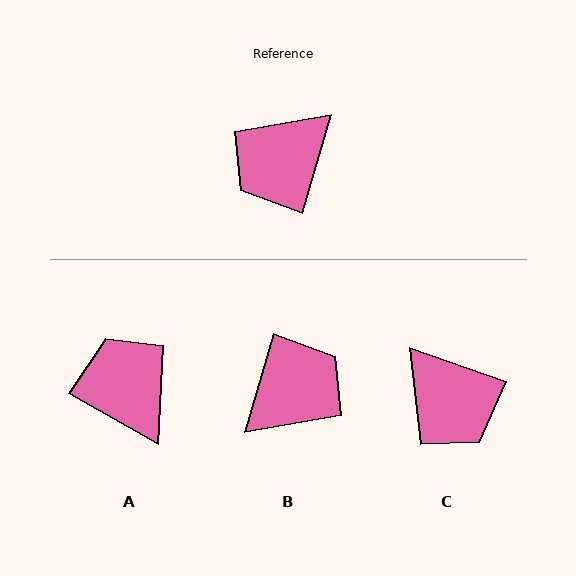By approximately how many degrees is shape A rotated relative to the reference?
Approximately 103 degrees clockwise.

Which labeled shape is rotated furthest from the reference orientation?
B, about 180 degrees away.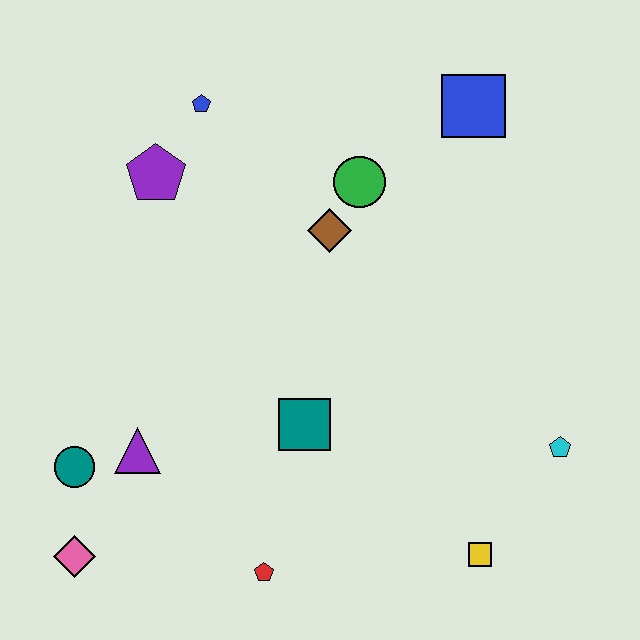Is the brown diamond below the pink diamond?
No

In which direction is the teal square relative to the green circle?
The teal square is below the green circle.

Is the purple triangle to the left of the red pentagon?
Yes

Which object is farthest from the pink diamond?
The blue square is farthest from the pink diamond.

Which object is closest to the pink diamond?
The teal circle is closest to the pink diamond.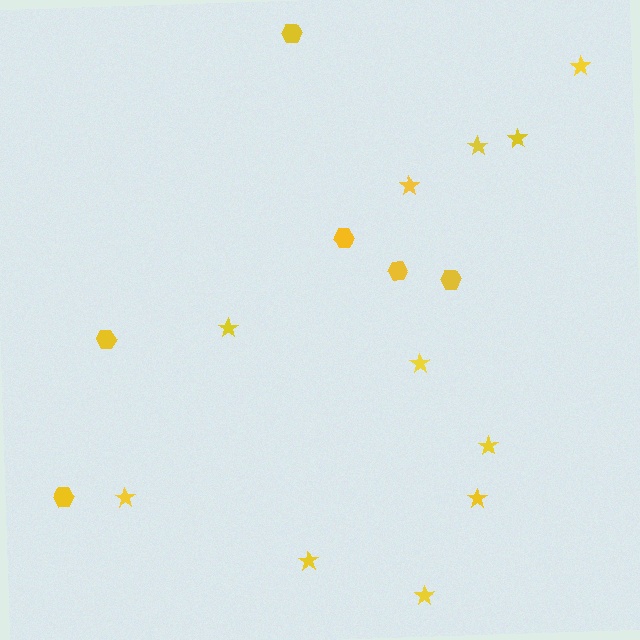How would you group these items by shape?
There are 2 groups: one group of stars (11) and one group of hexagons (6).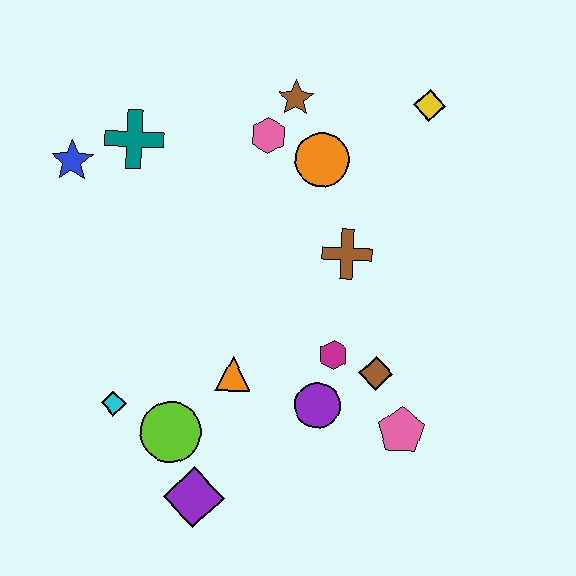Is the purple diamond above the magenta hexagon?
No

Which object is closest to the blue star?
The teal cross is closest to the blue star.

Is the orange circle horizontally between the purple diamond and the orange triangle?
No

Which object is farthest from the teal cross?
The pink pentagon is farthest from the teal cross.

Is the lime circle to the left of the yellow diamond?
Yes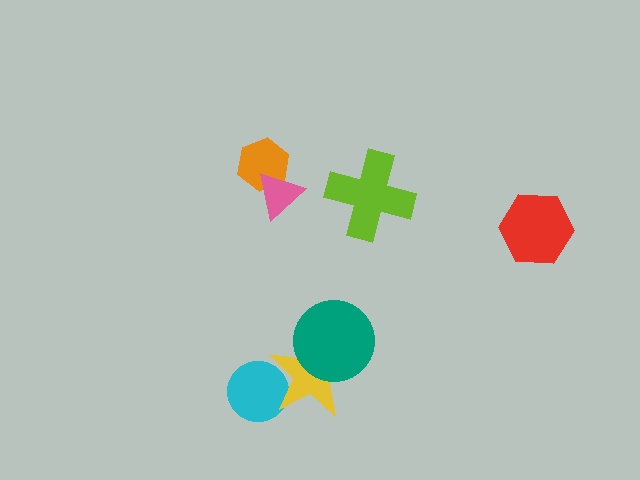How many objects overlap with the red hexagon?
0 objects overlap with the red hexagon.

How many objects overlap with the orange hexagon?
1 object overlaps with the orange hexagon.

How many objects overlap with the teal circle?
1 object overlaps with the teal circle.